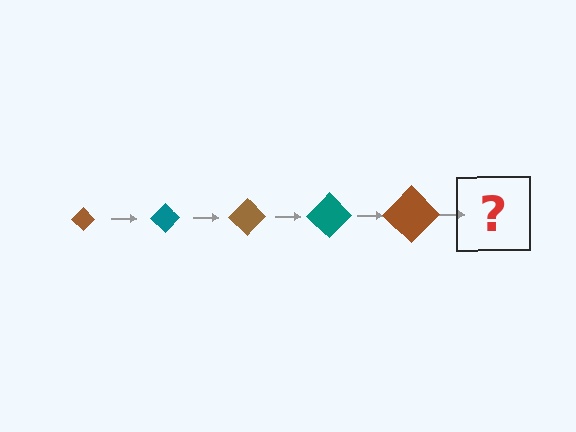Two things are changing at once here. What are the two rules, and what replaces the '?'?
The two rules are that the diamond grows larger each step and the color cycles through brown and teal. The '?' should be a teal diamond, larger than the previous one.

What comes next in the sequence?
The next element should be a teal diamond, larger than the previous one.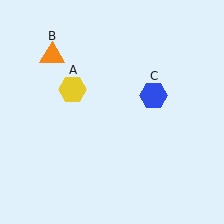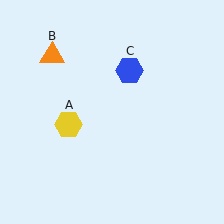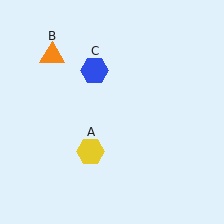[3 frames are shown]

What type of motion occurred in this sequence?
The yellow hexagon (object A), blue hexagon (object C) rotated counterclockwise around the center of the scene.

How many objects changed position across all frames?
2 objects changed position: yellow hexagon (object A), blue hexagon (object C).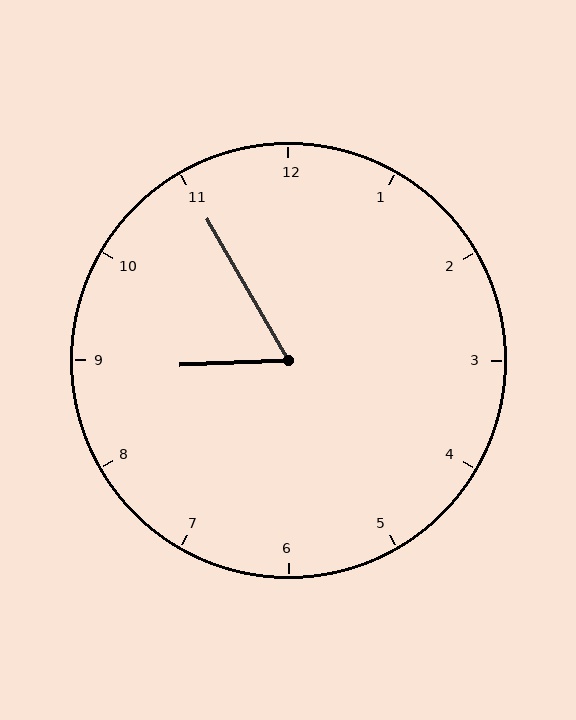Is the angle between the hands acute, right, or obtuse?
It is acute.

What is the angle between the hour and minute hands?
Approximately 62 degrees.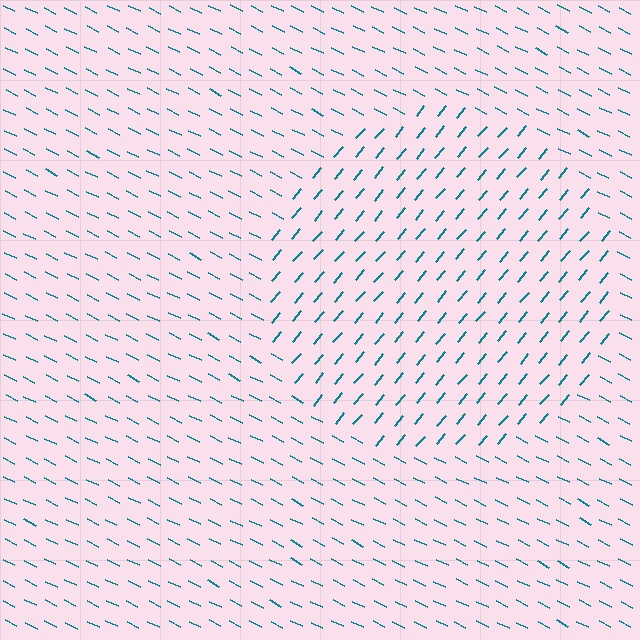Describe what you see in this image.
The image is filled with small teal line segments. A circle region in the image has lines oriented differently from the surrounding lines, creating a visible texture boundary.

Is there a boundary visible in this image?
Yes, there is a texture boundary formed by a change in line orientation.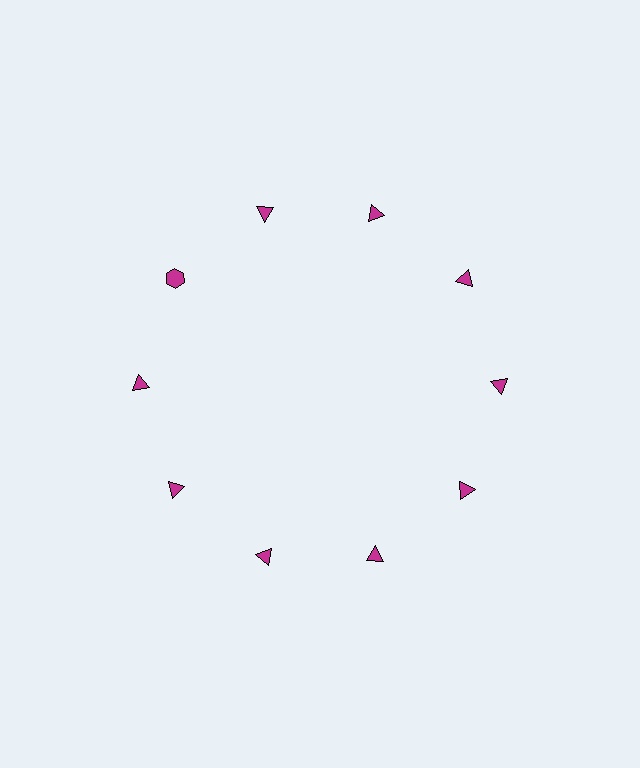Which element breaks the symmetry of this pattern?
The magenta hexagon at roughly the 10 o'clock position breaks the symmetry. All other shapes are magenta triangles.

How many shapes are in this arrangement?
There are 10 shapes arranged in a ring pattern.